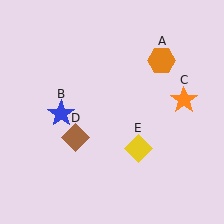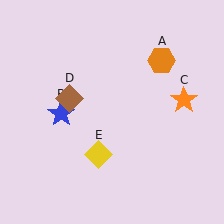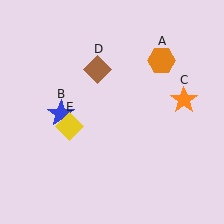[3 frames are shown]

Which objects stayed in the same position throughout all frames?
Orange hexagon (object A) and blue star (object B) and orange star (object C) remained stationary.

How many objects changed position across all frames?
2 objects changed position: brown diamond (object D), yellow diamond (object E).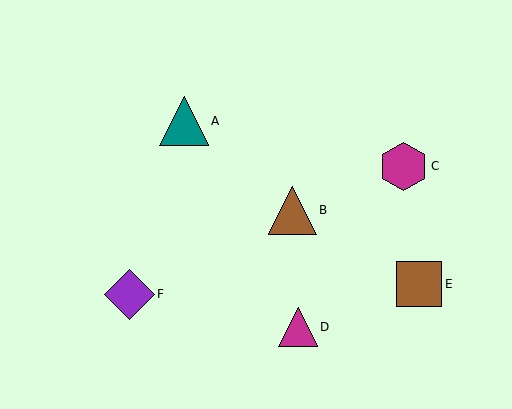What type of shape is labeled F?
Shape F is a purple diamond.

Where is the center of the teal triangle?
The center of the teal triangle is at (184, 121).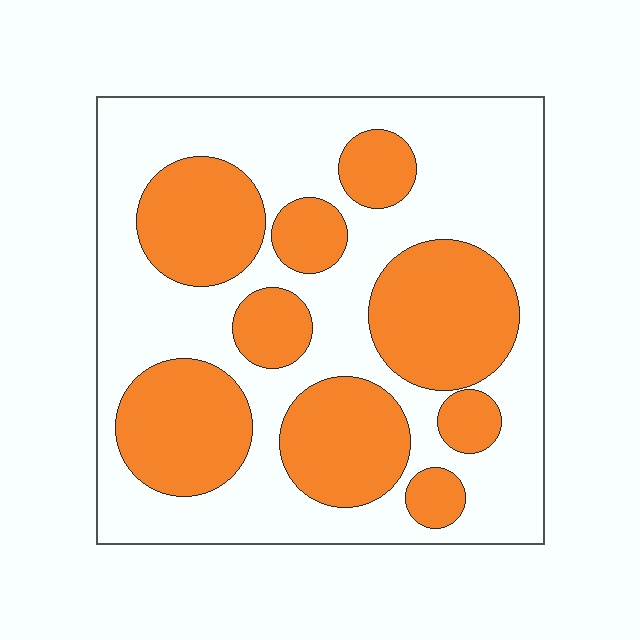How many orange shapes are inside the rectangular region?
9.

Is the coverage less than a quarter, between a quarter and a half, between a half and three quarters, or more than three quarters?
Between a quarter and a half.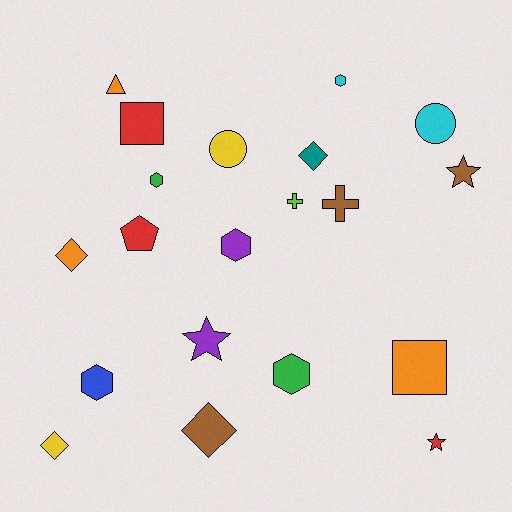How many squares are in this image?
There are 2 squares.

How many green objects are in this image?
There are 2 green objects.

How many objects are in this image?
There are 20 objects.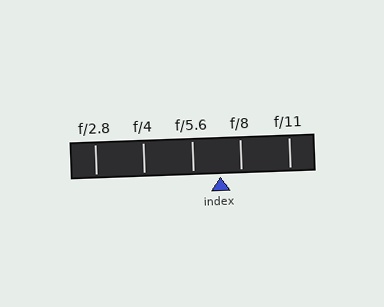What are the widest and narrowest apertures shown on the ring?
The widest aperture shown is f/2.8 and the narrowest is f/11.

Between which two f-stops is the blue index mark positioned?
The index mark is between f/5.6 and f/8.